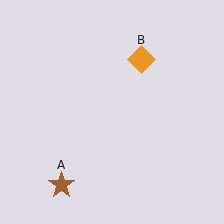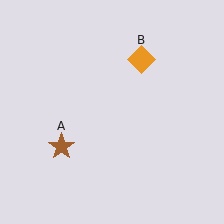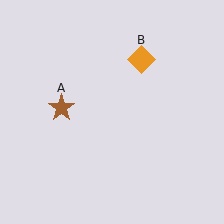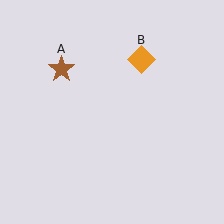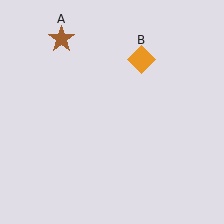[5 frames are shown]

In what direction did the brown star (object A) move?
The brown star (object A) moved up.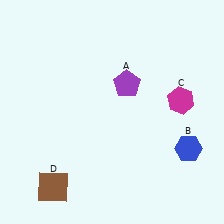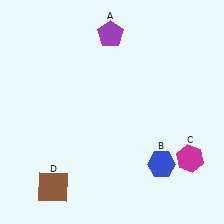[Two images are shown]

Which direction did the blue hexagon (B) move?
The blue hexagon (B) moved left.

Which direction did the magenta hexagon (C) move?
The magenta hexagon (C) moved down.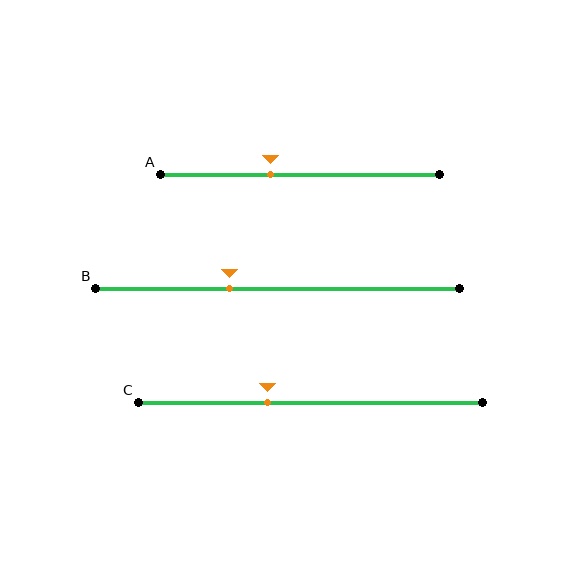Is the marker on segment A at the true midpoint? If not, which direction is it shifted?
No, the marker on segment A is shifted to the left by about 10% of the segment length.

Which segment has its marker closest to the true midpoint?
Segment A has its marker closest to the true midpoint.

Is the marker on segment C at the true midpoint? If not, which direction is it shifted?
No, the marker on segment C is shifted to the left by about 12% of the segment length.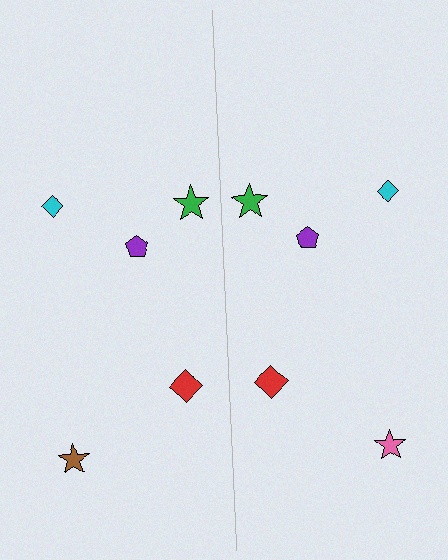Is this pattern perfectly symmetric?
No, the pattern is not perfectly symmetric. The pink star on the right side breaks the symmetry — its mirror counterpart is brown.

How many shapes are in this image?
There are 10 shapes in this image.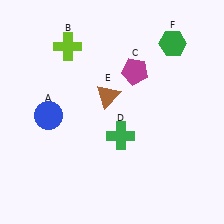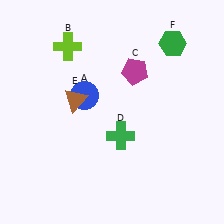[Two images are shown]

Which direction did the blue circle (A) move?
The blue circle (A) moved right.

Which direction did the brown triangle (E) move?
The brown triangle (E) moved left.